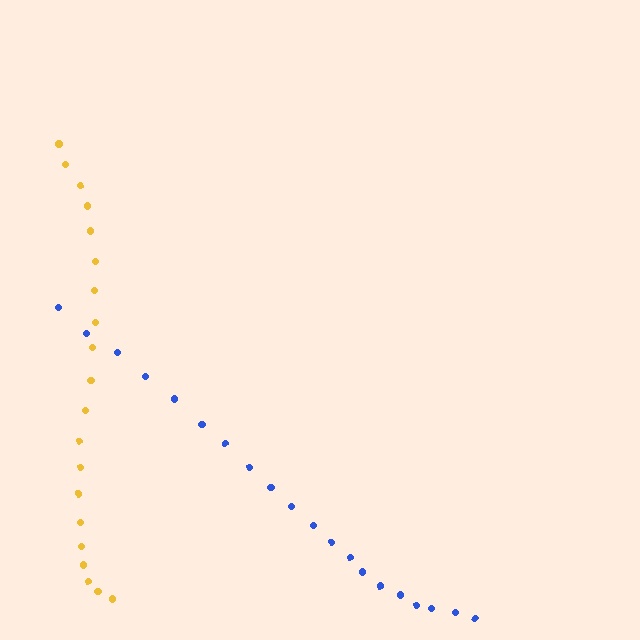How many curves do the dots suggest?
There are 2 distinct paths.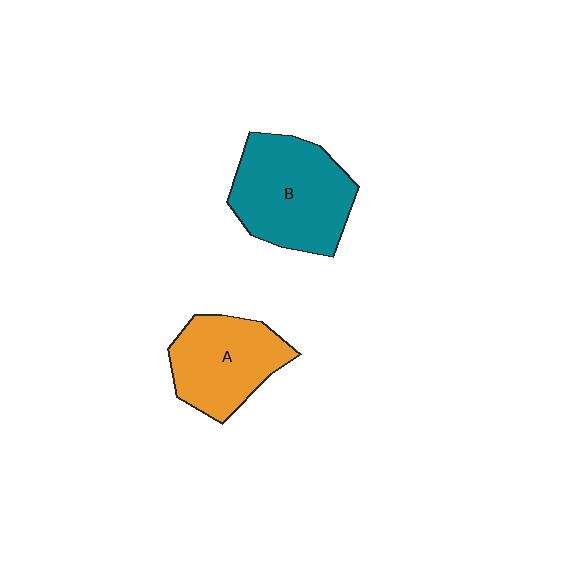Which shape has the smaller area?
Shape A (orange).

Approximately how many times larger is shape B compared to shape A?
Approximately 1.3 times.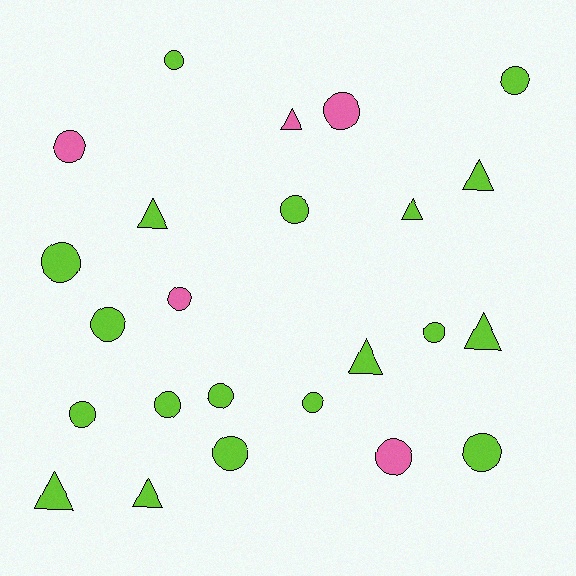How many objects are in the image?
There are 24 objects.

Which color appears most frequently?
Lime, with 19 objects.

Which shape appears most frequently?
Circle, with 16 objects.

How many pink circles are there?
There are 4 pink circles.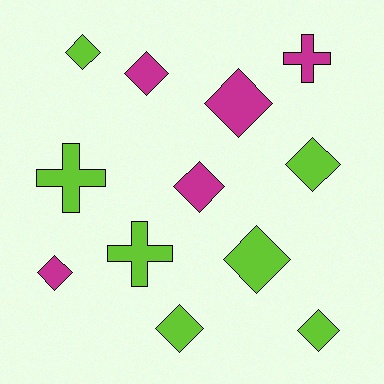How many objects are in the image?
There are 12 objects.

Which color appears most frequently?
Lime, with 7 objects.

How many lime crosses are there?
There are 2 lime crosses.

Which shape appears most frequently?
Diamond, with 9 objects.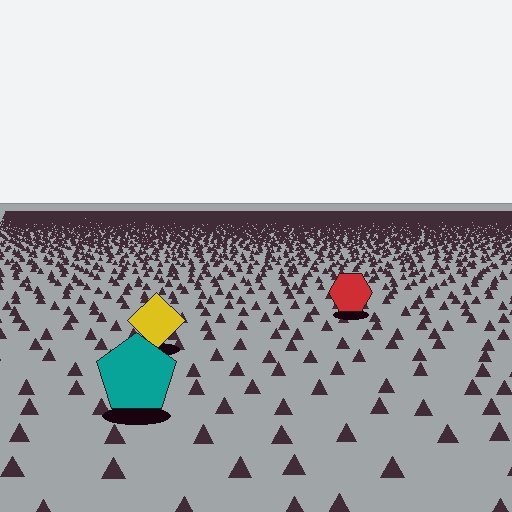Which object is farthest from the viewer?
The red hexagon is farthest from the viewer. It appears smaller and the ground texture around it is denser.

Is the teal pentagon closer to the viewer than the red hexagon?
Yes. The teal pentagon is closer — you can tell from the texture gradient: the ground texture is coarser near it.